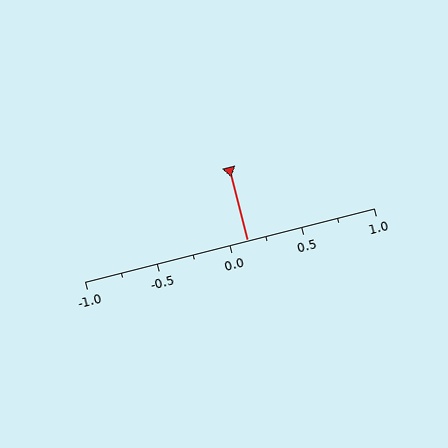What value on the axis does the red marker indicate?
The marker indicates approximately 0.12.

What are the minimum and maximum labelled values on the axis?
The axis runs from -1.0 to 1.0.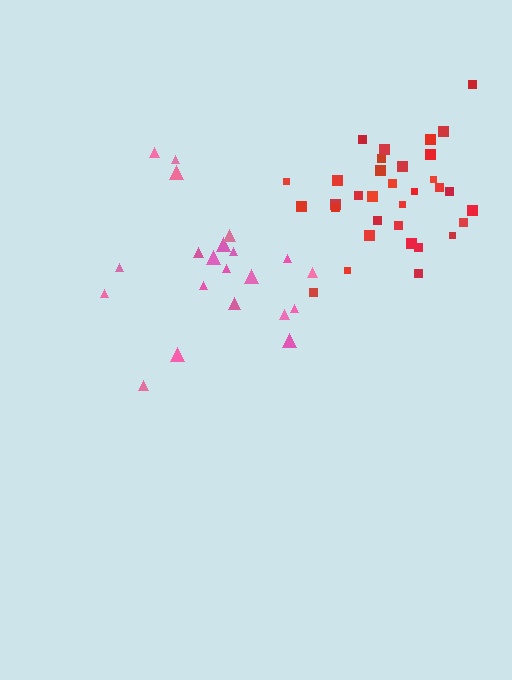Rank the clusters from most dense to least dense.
red, pink.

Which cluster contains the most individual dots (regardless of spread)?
Red (33).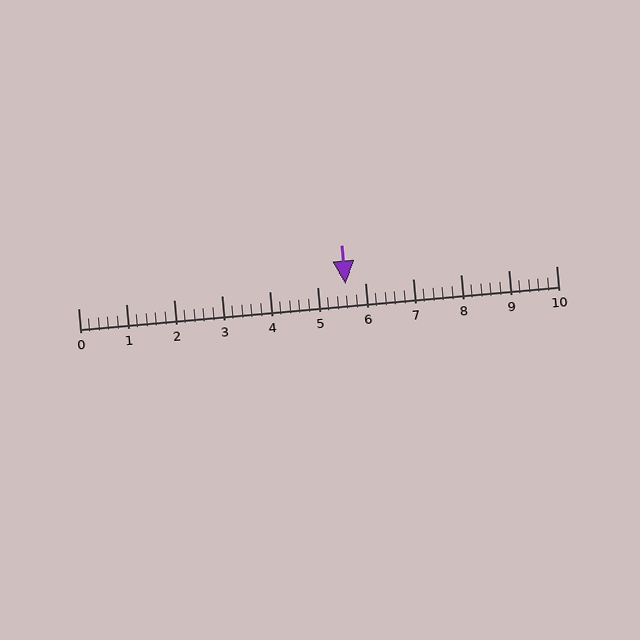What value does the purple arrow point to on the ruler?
The purple arrow points to approximately 5.6.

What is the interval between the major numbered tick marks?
The major tick marks are spaced 1 units apart.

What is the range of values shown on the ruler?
The ruler shows values from 0 to 10.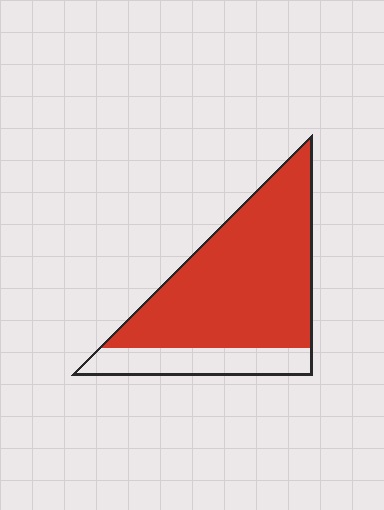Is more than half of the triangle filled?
Yes.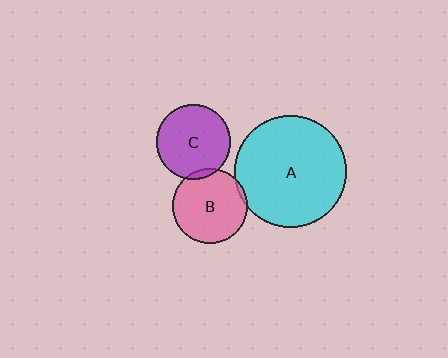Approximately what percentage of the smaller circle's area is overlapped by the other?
Approximately 5%.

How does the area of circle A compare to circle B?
Approximately 2.2 times.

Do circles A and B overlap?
Yes.